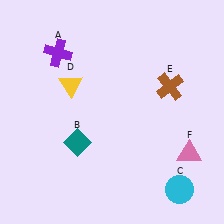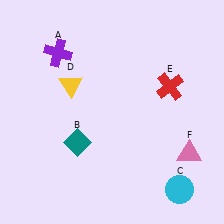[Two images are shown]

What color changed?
The cross (E) changed from brown in Image 1 to red in Image 2.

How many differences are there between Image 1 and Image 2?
There is 1 difference between the two images.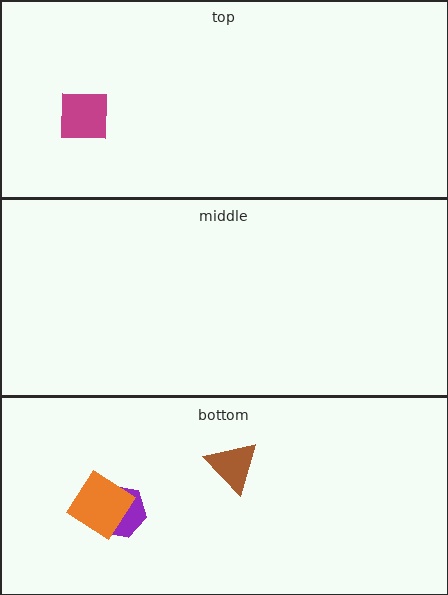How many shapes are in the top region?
1.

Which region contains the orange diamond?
The bottom region.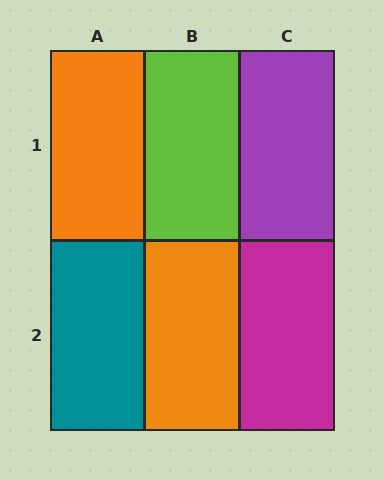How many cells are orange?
2 cells are orange.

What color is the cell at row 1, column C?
Purple.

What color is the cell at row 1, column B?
Lime.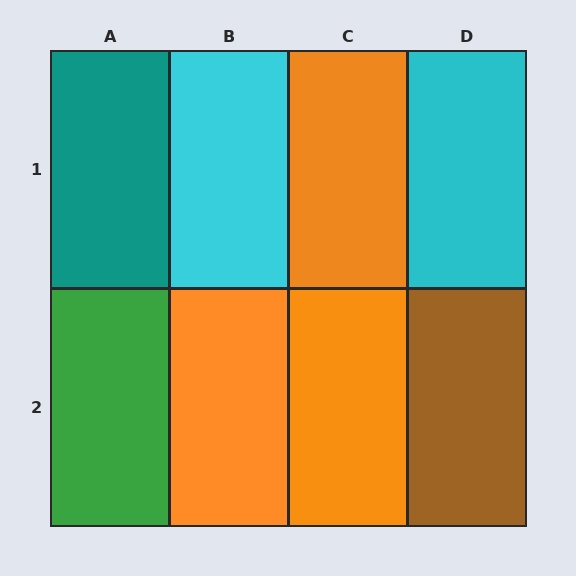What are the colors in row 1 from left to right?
Teal, cyan, orange, cyan.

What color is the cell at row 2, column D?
Brown.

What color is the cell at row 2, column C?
Orange.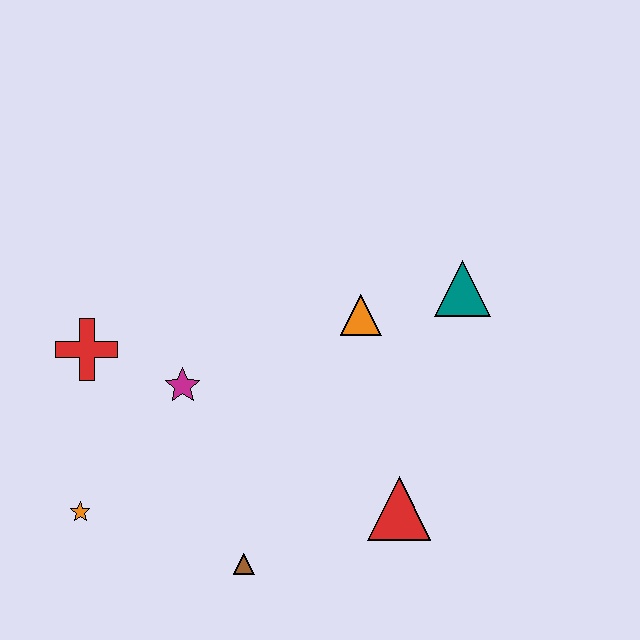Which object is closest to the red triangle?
The brown triangle is closest to the red triangle.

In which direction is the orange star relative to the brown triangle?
The orange star is to the left of the brown triangle.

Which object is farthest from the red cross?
The teal triangle is farthest from the red cross.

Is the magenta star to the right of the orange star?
Yes